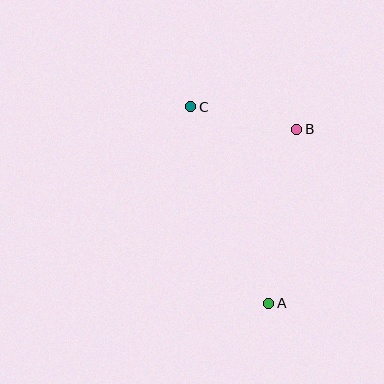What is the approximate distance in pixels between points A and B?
The distance between A and B is approximately 176 pixels.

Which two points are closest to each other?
Points B and C are closest to each other.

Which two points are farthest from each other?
Points A and C are farthest from each other.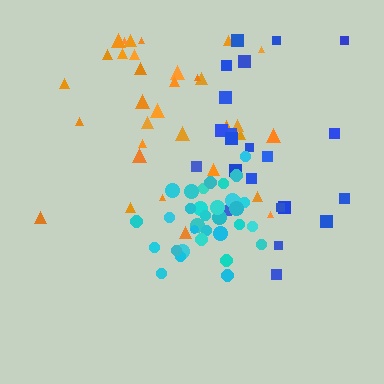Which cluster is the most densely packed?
Cyan.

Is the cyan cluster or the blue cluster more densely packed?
Cyan.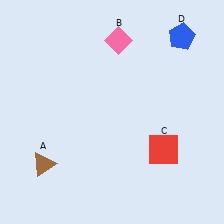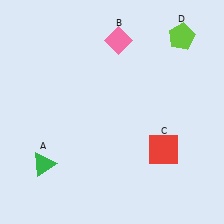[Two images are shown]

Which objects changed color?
A changed from brown to green. D changed from blue to lime.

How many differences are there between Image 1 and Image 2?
There are 2 differences between the two images.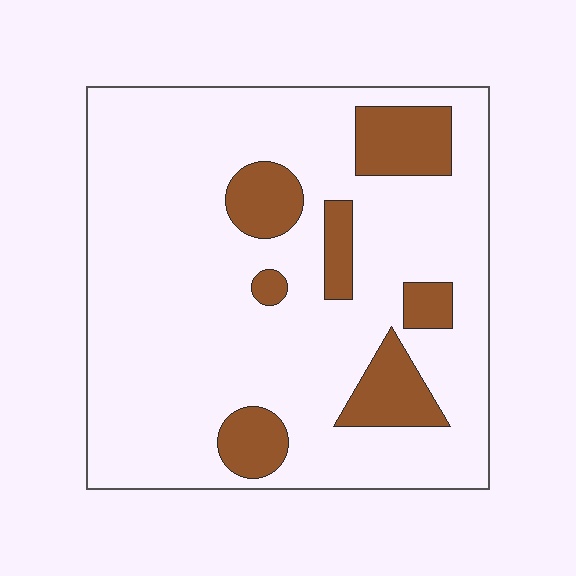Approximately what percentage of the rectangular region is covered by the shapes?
Approximately 15%.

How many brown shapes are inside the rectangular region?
7.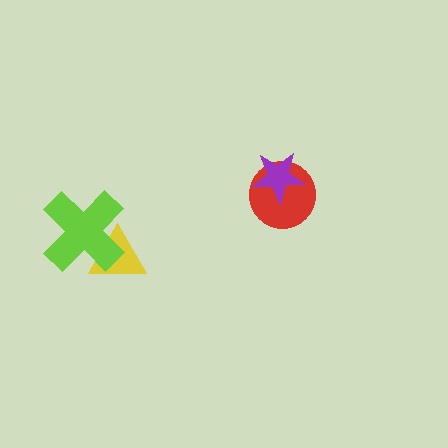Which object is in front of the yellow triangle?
The lime cross is in front of the yellow triangle.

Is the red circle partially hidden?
Yes, it is partially covered by another shape.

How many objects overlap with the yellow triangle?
1 object overlaps with the yellow triangle.